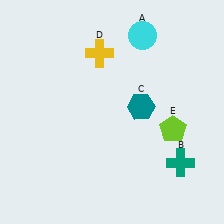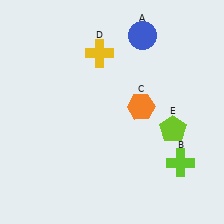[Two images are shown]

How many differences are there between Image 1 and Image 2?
There are 3 differences between the two images.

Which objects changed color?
A changed from cyan to blue. B changed from teal to lime. C changed from teal to orange.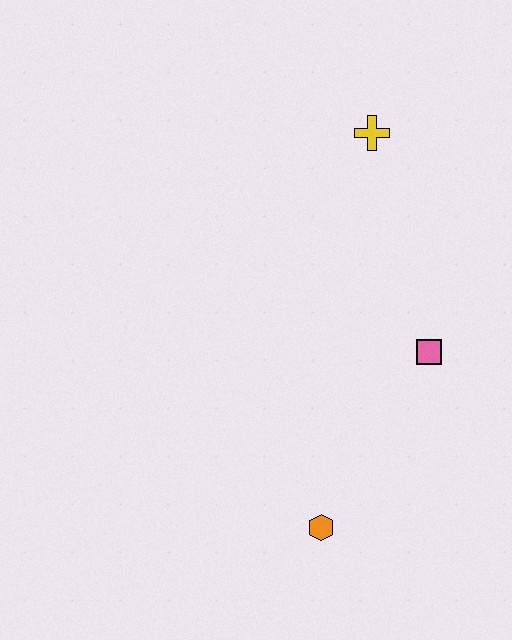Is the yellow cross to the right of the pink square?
No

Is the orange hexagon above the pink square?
No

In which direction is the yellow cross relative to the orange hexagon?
The yellow cross is above the orange hexagon.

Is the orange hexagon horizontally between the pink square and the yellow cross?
No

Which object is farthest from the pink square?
The yellow cross is farthest from the pink square.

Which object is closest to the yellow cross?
The pink square is closest to the yellow cross.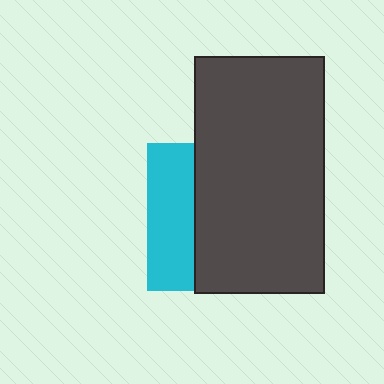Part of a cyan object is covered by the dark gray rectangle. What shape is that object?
It is a square.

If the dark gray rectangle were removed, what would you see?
You would see the complete cyan square.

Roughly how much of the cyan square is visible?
A small part of it is visible (roughly 31%).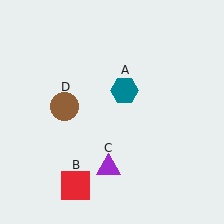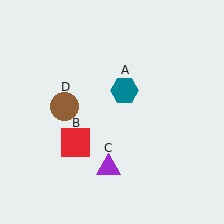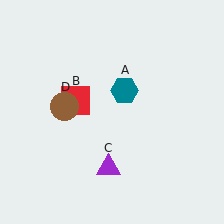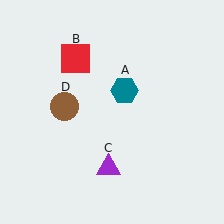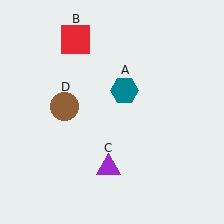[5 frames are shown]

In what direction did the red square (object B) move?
The red square (object B) moved up.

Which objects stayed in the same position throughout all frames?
Teal hexagon (object A) and purple triangle (object C) and brown circle (object D) remained stationary.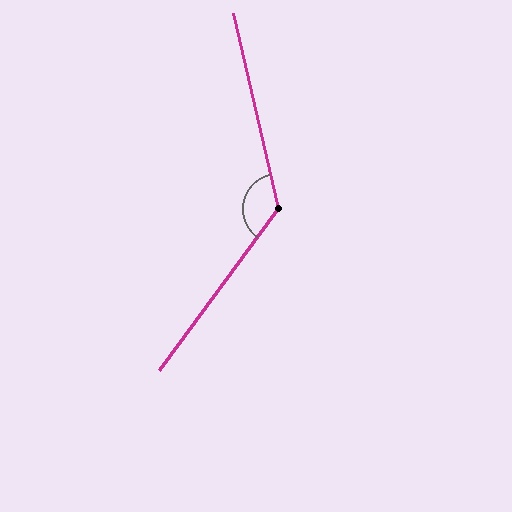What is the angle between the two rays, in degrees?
Approximately 131 degrees.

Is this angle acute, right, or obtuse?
It is obtuse.